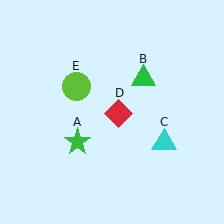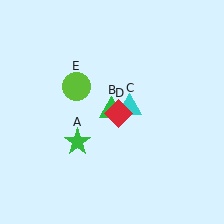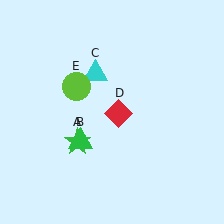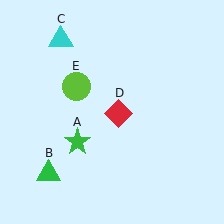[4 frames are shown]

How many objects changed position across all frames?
2 objects changed position: green triangle (object B), cyan triangle (object C).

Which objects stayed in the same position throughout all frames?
Green star (object A) and red diamond (object D) and lime circle (object E) remained stationary.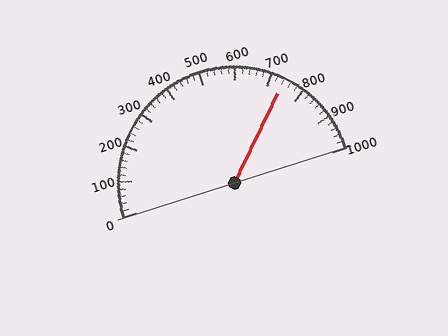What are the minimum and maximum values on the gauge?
The gauge ranges from 0 to 1000.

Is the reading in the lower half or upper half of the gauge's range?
The reading is in the upper half of the range (0 to 1000).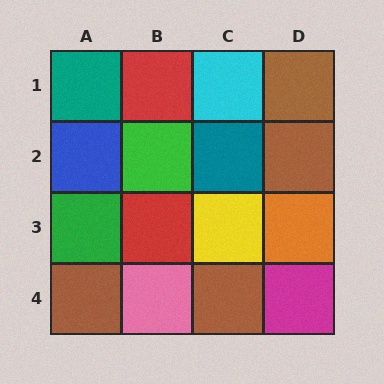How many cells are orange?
1 cell is orange.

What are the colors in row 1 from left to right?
Teal, red, cyan, brown.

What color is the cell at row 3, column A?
Green.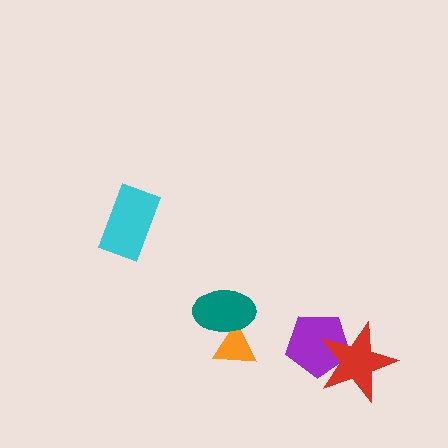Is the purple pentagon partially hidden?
Yes, it is partially covered by another shape.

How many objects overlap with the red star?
1 object overlaps with the red star.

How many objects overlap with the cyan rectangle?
0 objects overlap with the cyan rectangle.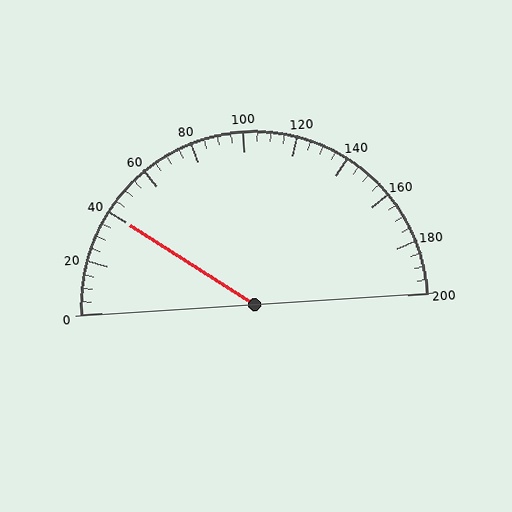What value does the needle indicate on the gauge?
The needle indicates approximately 40.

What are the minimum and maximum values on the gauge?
The gauge ranges from 0 to 200.